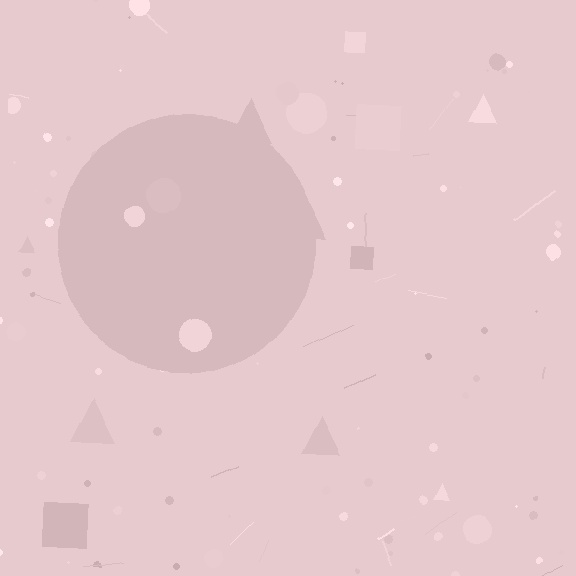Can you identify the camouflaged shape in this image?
The camouflaged shape is a circle.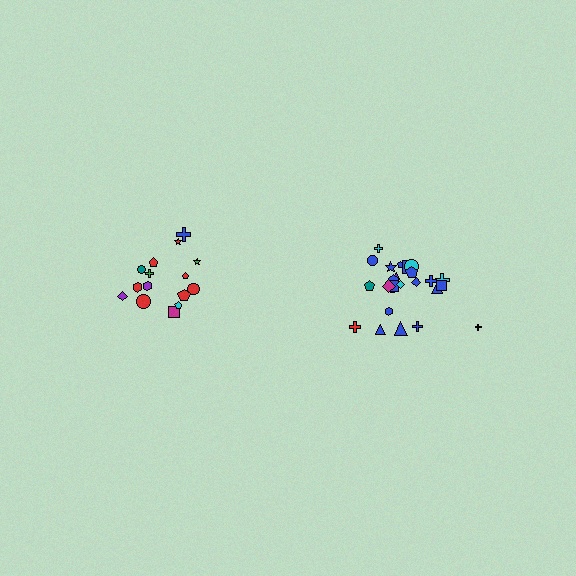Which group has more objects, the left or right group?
The right group.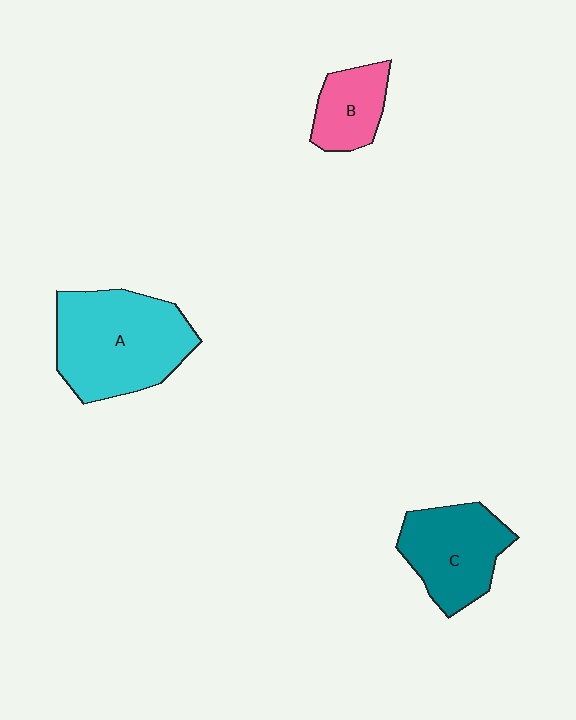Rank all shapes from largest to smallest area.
From largest to smallest: A (cyan), C (teal), B (pink).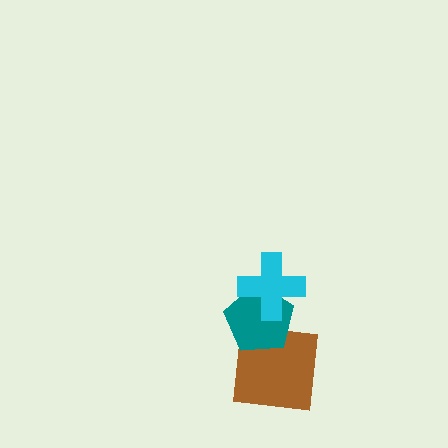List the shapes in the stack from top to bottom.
From top to bottom: the cyan cross, the teal pentagon, the brown square.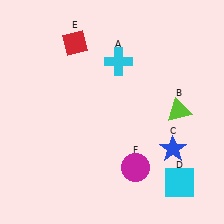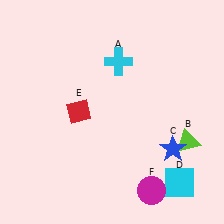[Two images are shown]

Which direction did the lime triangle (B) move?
The lime triangle (B) moved down.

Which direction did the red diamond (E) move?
The red diamond (E) moved down.